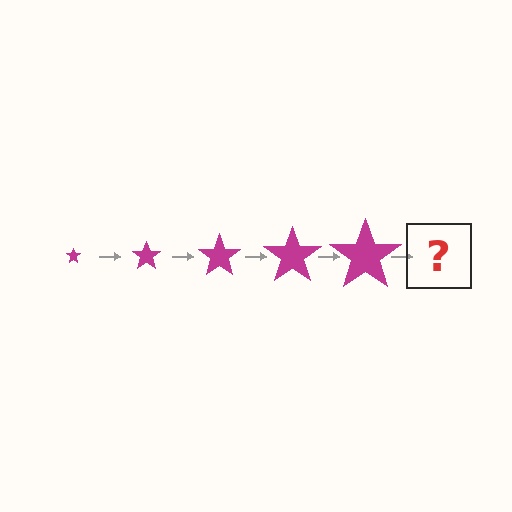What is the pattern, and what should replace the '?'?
The pattern is that the star gets progressively larger each step. The '?' should be a magenta star, larger than the previous one.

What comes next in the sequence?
The next element should be a magenta star, larger than the previous one.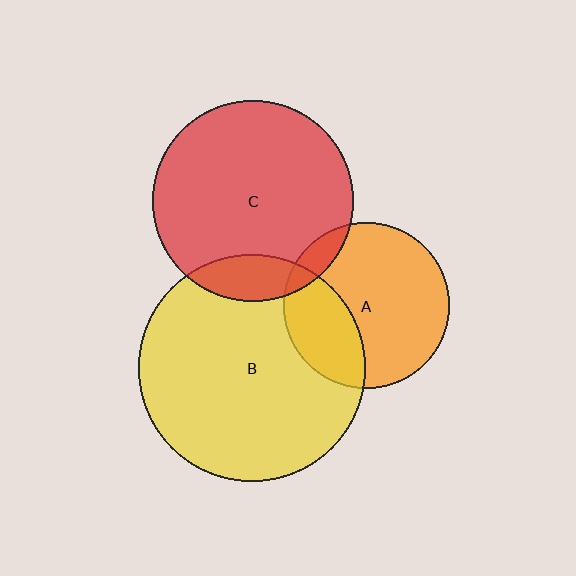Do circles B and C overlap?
Yes.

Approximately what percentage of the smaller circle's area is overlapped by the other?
Approximately 15%.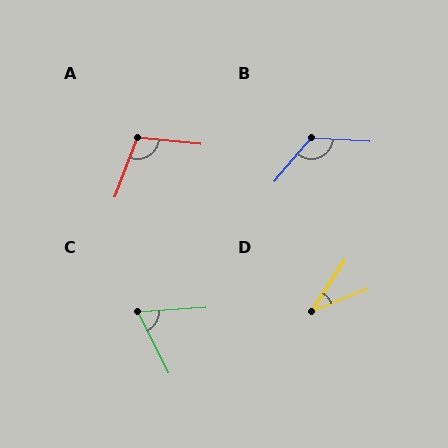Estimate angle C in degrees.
Approximately 67 degrees.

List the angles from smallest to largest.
D (35°), C (67°), A (105°), B (126°).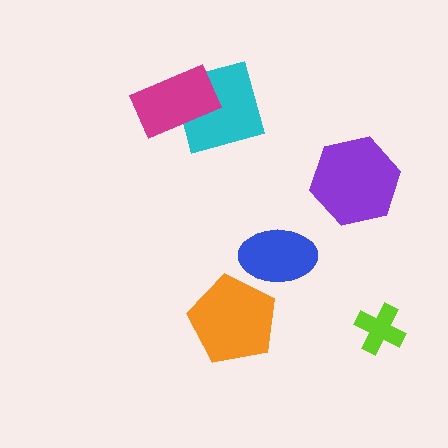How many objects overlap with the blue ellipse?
0 objects overlap with the blue ellipse.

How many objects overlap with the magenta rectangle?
1 object overlaps with the magenta rectangle.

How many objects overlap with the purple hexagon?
0 objects overlap with the purple hexagon.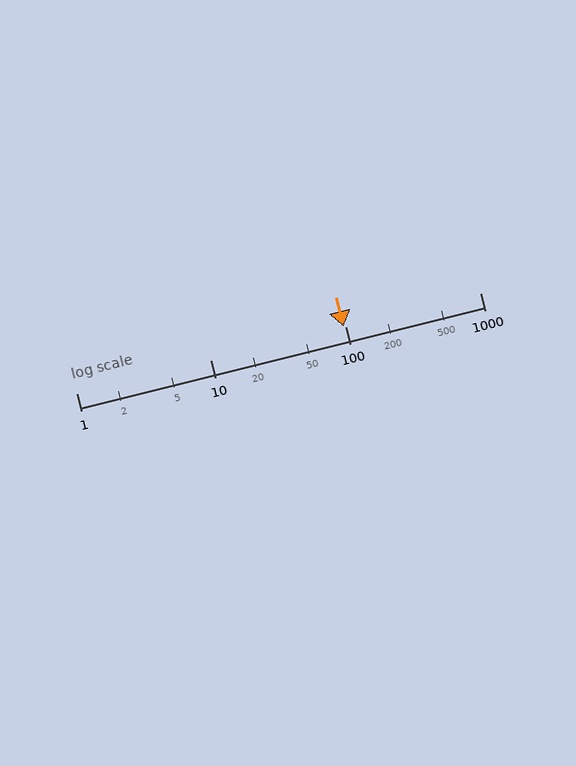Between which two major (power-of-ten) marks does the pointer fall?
The pointer is between 10 and 100.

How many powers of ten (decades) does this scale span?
The scale spans 3 decades, from 1 to 1000.